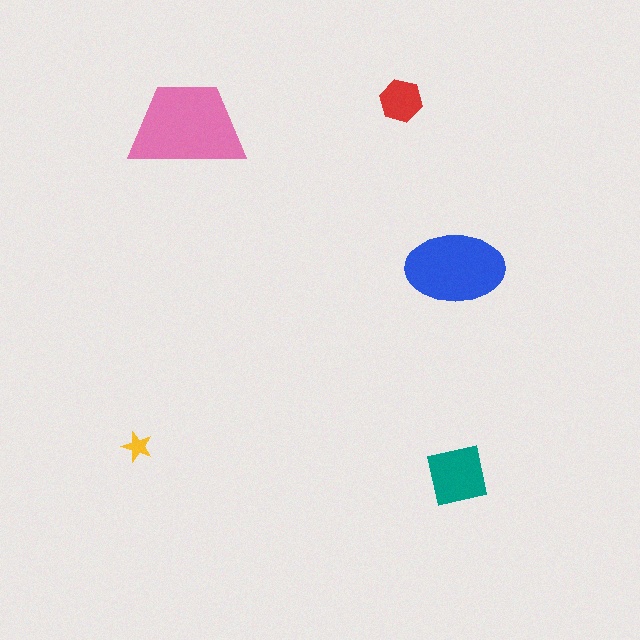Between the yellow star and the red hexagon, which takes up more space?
The red hexagon.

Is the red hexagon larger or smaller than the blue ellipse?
Smaller.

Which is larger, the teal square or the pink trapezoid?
The pink trapezoid.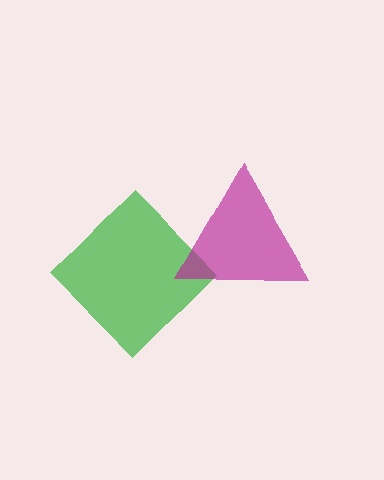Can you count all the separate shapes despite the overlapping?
Yes, there are 2 separate shapes.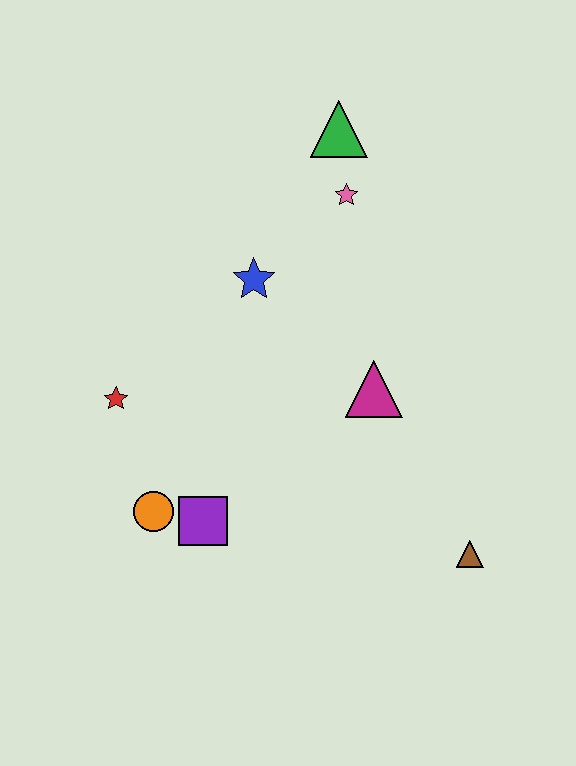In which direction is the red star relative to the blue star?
The red star is to the left of the blue star.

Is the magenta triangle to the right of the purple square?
Yes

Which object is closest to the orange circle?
The purple square is closest to the orange circle.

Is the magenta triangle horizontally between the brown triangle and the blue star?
Yes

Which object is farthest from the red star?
The brown triangle is farthest from the red star.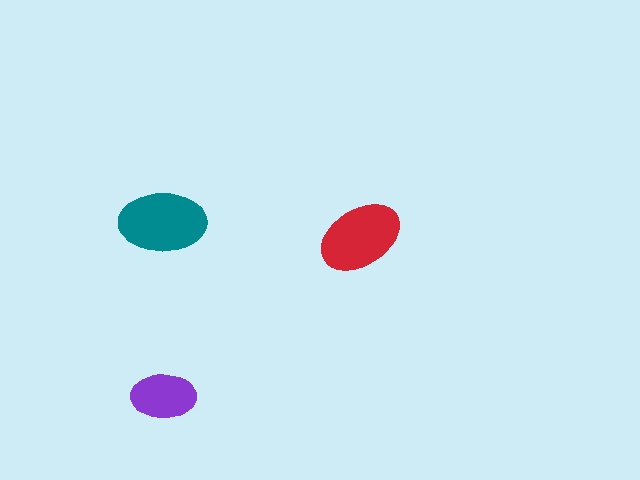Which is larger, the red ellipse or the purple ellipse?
The red one.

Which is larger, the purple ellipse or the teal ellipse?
The teal one.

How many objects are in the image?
There are 3 objects in the image.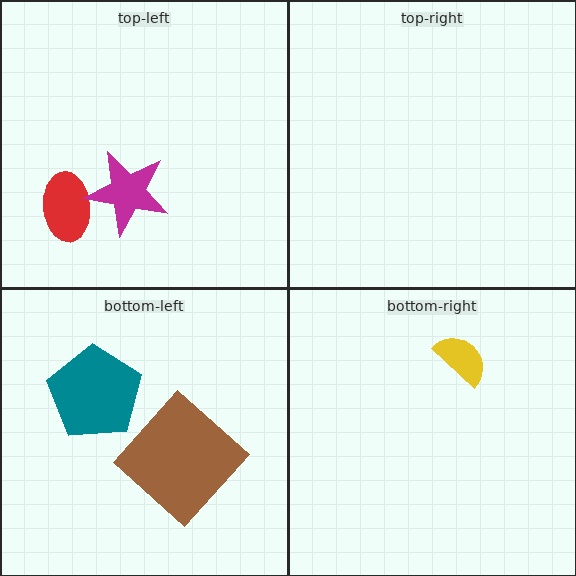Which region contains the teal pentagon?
The bottom-left region.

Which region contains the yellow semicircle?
The bottom-right region.